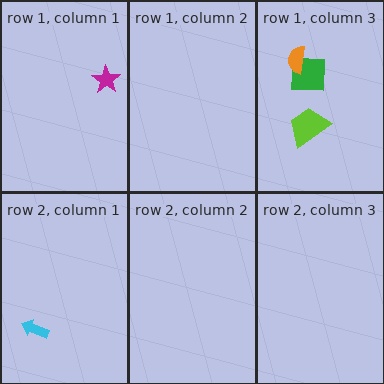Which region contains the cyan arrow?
The row 2, column 1 region.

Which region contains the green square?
The row 1, column 3 region.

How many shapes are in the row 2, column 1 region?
1.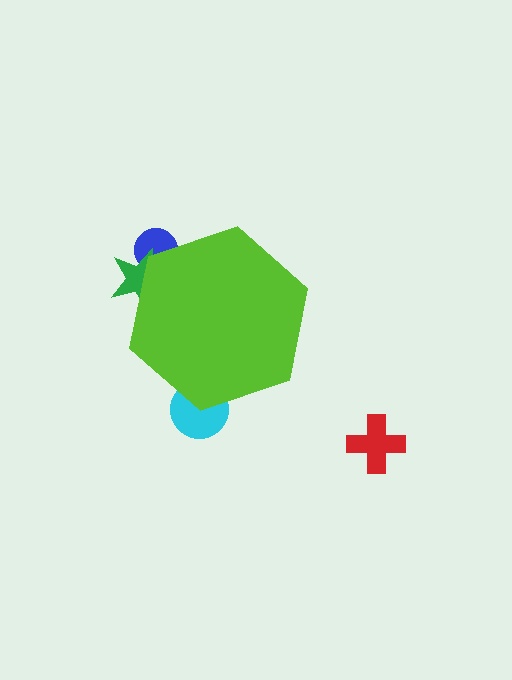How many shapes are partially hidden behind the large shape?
3 shapes are partially hidden.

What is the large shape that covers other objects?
A lime hexagon.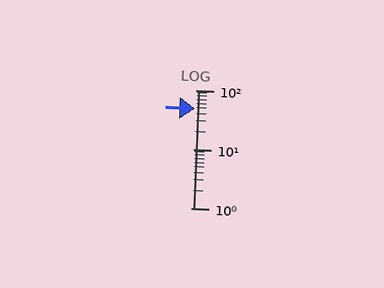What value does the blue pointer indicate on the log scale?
The pointer indicates approximately 48.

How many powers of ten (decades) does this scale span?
The scale spans 2 decades, from 1 to 100.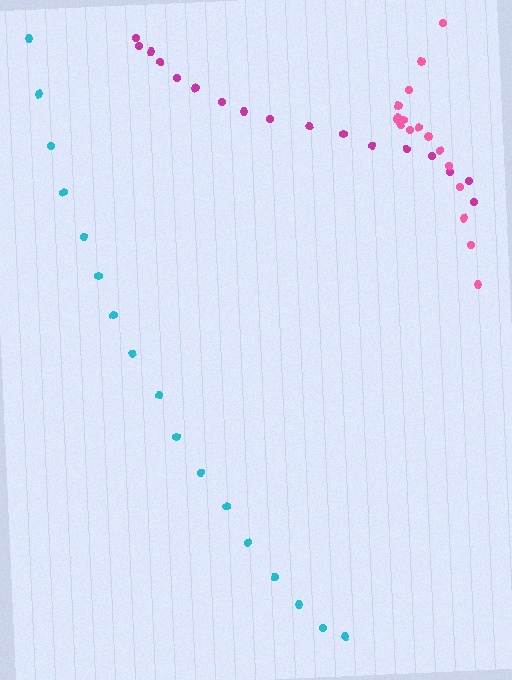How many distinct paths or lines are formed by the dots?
There are 3 distinct paths.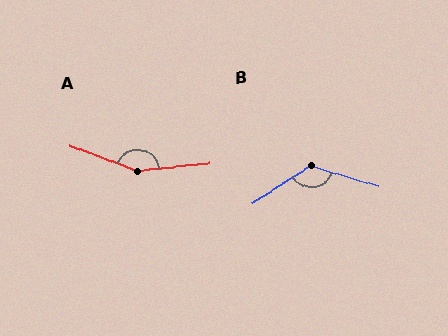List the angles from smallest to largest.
B (131°), A (153°).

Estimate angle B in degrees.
Approximately 131 degrees.